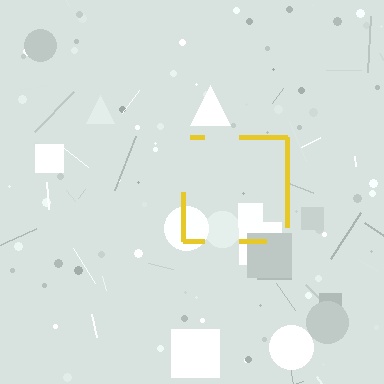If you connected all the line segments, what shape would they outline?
They would outline a square.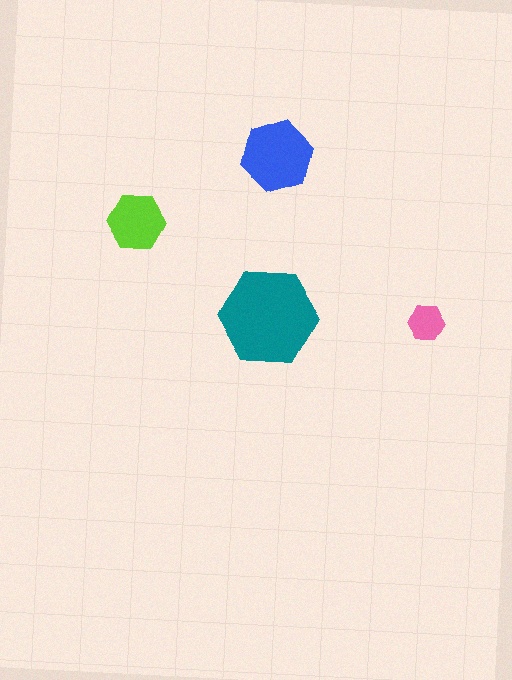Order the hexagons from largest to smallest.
the teal one, the blue one, the lime one, the pink one.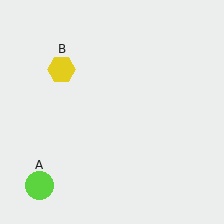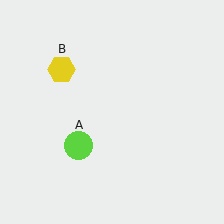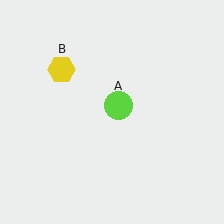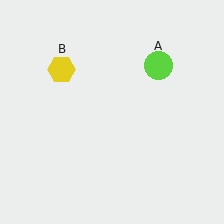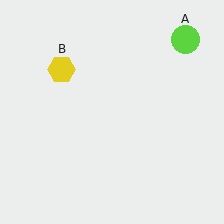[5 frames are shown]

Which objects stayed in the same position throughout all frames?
Yellow hexagon (object B) remained stationary.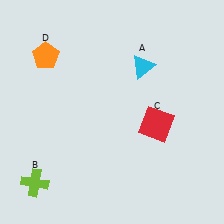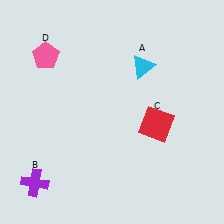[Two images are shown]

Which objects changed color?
B changed from lime to purple. D changed from orange to pink.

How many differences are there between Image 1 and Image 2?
There are 2 differences between the two images.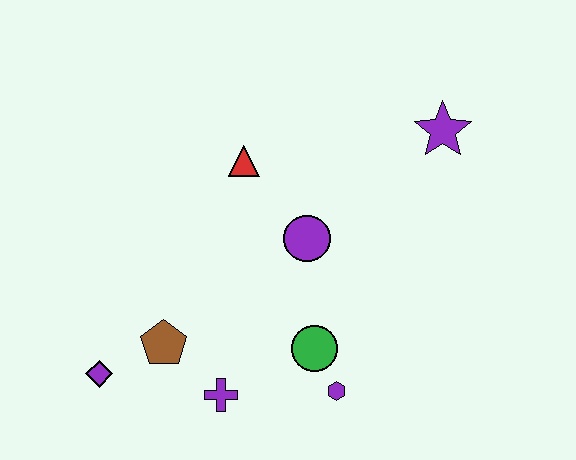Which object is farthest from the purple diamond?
The purple star is farthest from the purple diamond.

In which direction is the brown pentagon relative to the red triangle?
The brown pentagon is below the red triangle.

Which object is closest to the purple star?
The purple circle is closest to the purple star.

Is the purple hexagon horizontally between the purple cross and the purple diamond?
No